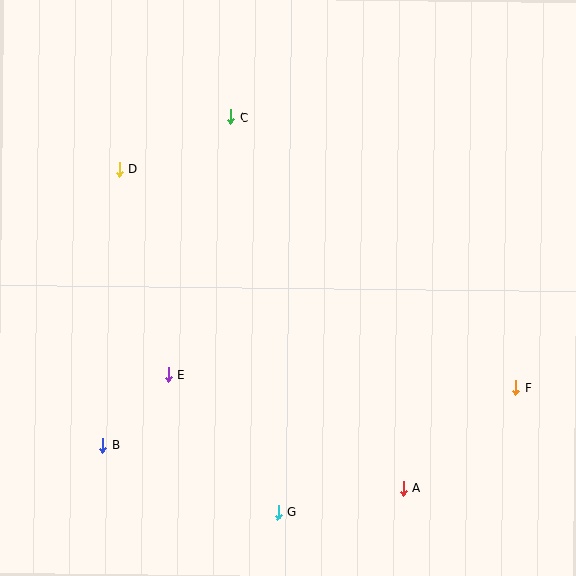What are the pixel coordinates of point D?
Point D is at (119, 169).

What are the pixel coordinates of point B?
Point B is at (103, 445).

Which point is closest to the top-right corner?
Point C is closest to the top-right corner.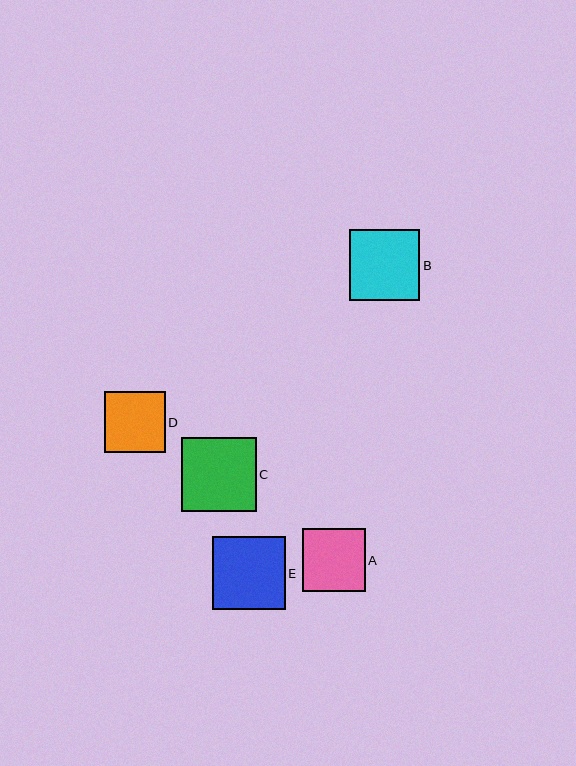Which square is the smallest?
Square D is the smallest with a size of approximately 61 pixels.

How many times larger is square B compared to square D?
Square B is approximately 1.2 times the size of square D.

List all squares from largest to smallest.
From largest to smallest: C, E, B, A, D.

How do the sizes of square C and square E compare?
Square C and square E are approximately the same size.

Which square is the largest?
Square C is the largest with a size of approximately 74 pixels.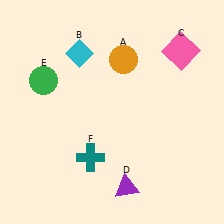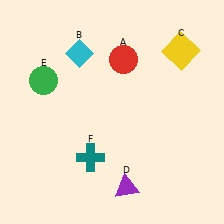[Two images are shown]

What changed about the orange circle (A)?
In Image 1, A is orange. In Image 2, it changed to red.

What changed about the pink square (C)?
In Image 1, C is pink. In Image 2, it changed to yellow.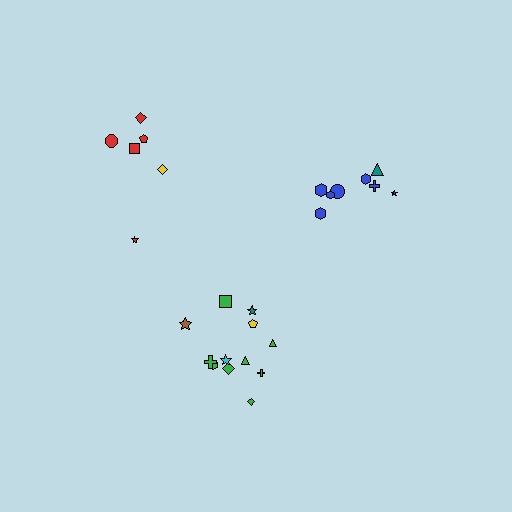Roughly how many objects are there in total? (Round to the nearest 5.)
Roughly 25 objects in total.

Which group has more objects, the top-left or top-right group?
The top-right group.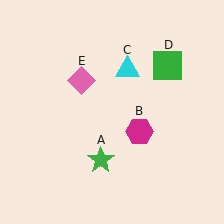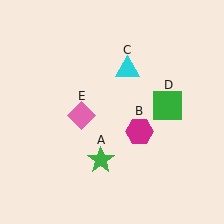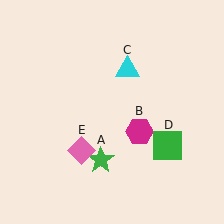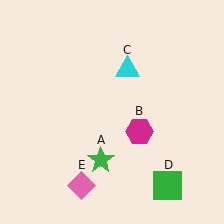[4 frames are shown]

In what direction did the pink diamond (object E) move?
The pink diamond (object E) moved down.